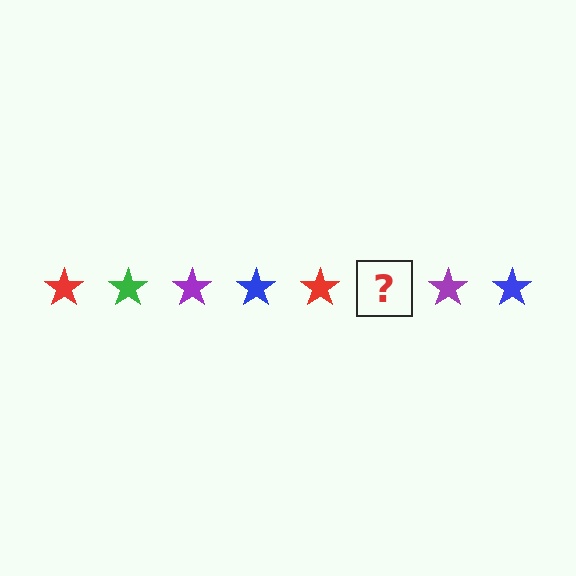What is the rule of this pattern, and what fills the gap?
The rule is that the pattern cycles through red, green, purple, blue stars. The gap should be filled with a green star.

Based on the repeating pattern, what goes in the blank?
The blank should be a green star.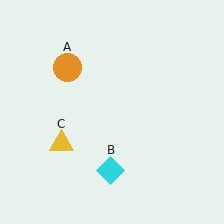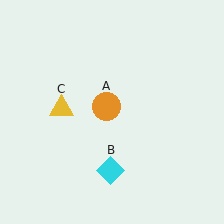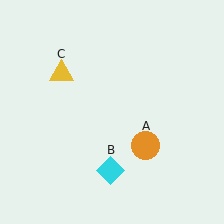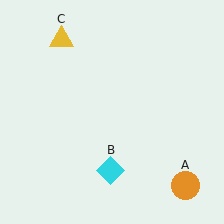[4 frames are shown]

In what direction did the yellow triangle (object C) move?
The yellow triangle (object C) moved up.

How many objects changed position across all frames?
2 objects changed position: orange circle (object A), yellow triangle (object C).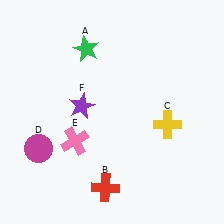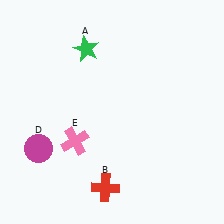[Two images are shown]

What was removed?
The yellow cross (C), the purple star (F) were removed in Image 2.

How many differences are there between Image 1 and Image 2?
There are 2 differences between the two images.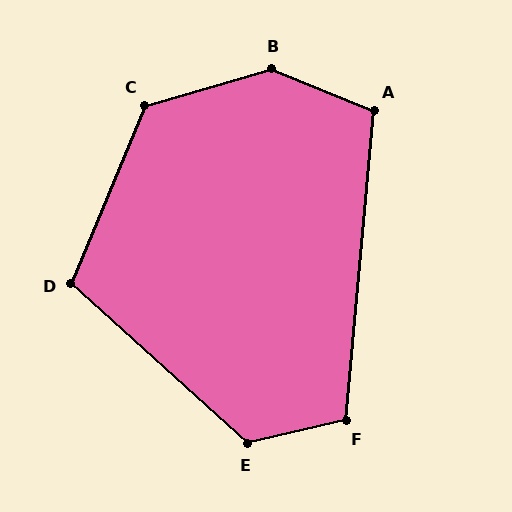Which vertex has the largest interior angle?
B, at approximately 142 degrees.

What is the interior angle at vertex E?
Approximately 125 degrees (obtuse).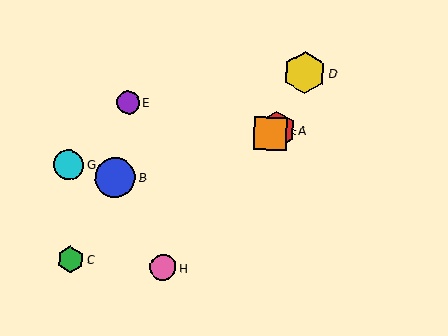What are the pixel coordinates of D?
Object D is at (305, 72).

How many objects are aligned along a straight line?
3 objects (A, C, F) are aligned along a straight line.